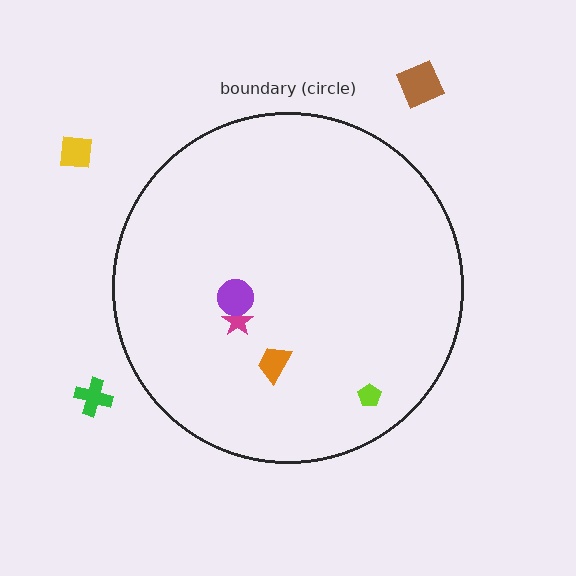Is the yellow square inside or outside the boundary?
Outside.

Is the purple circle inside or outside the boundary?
Inside.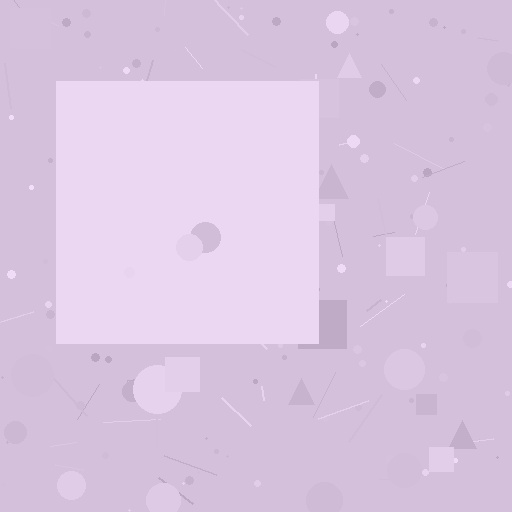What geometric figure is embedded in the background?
A square is embedded in the background.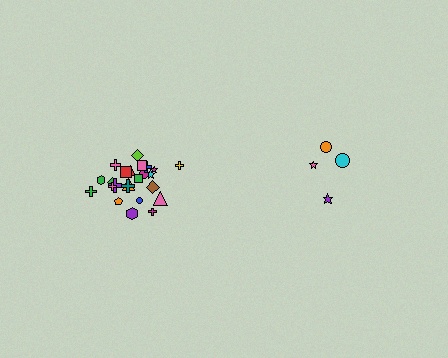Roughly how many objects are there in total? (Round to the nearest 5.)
Roughly 30 objects in total.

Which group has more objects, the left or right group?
The left group.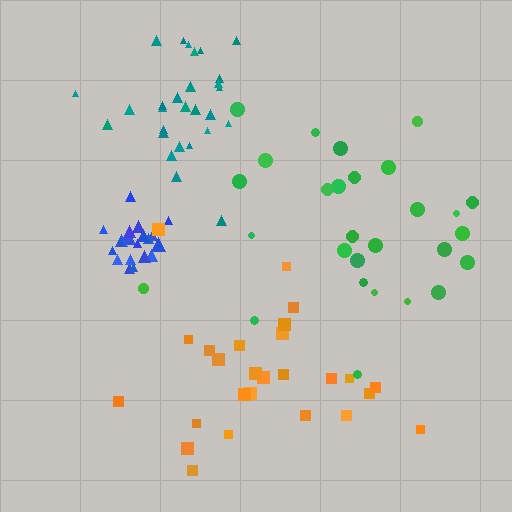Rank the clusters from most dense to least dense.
blue, teal, orange, green.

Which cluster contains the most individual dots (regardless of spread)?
Green (28).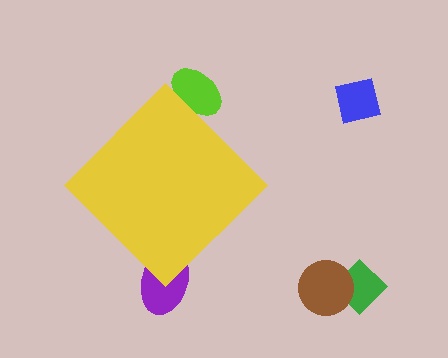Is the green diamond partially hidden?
No, the green diamond is fully visible.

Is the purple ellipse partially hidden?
Yes, the purple ellipse is partially hidden behind the yellow diamond.